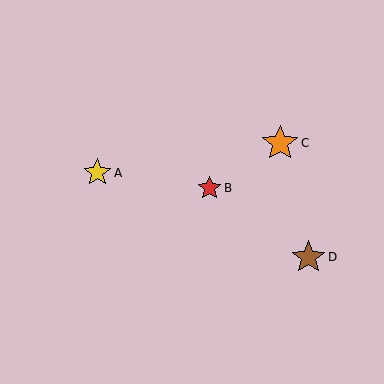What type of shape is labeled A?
Shape A is a yellow star.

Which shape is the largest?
The orange star (labeled C) is the largest.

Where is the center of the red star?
The center of the red star is at (210, 188).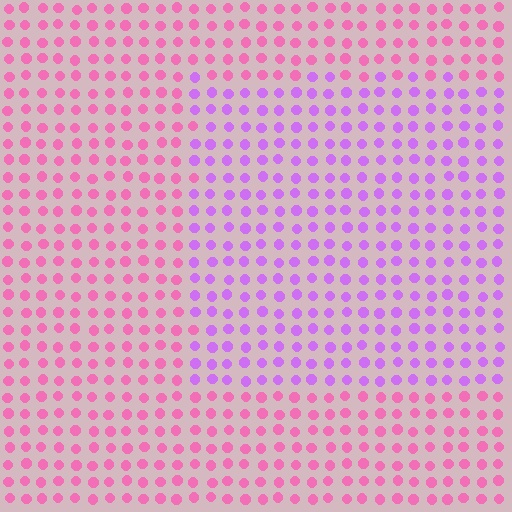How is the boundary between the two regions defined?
The boundary is defined purely by a slight shift in hue (about 44 degrees). Spacing, size, and orientation are identical on both sides.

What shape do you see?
I see a rectangle.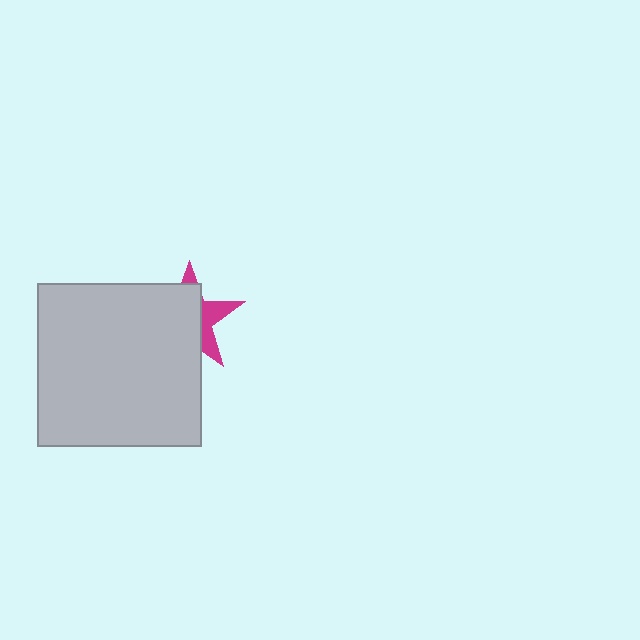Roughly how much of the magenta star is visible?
A small part of it is visible (roughly 34%).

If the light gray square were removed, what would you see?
You would see the complete magenta star.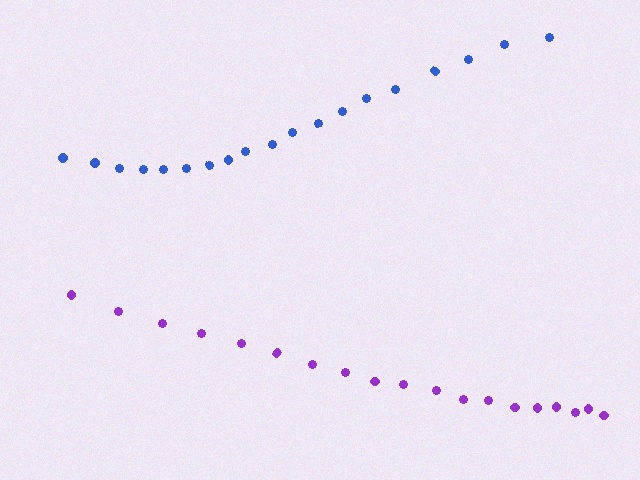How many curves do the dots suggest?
There are 2 distinct paths.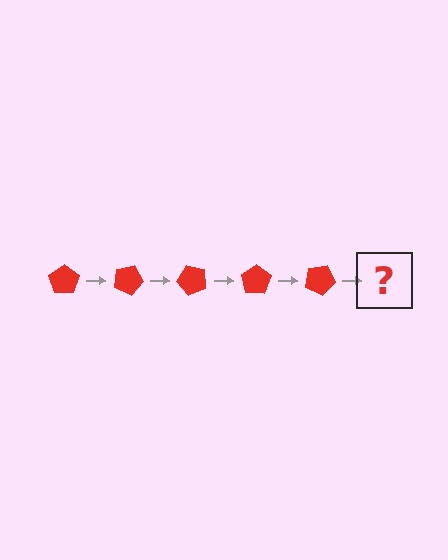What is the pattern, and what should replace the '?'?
The pattern is that the pentagon rotates 25 degrees each step. The '?' should be a red pentagon rotated 125 degrees.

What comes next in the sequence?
The next element should be a red pentagon rotated 125 degrees.